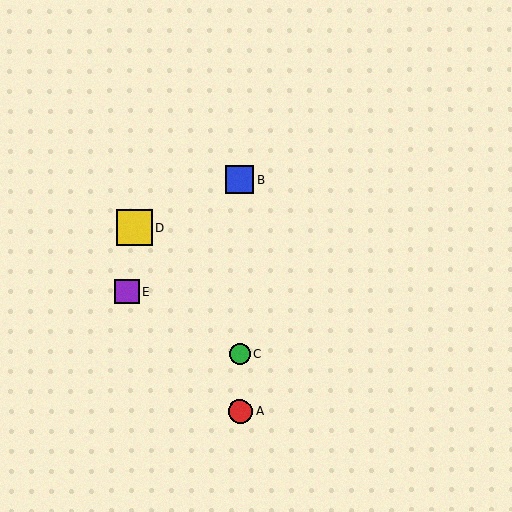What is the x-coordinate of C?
Object C is at x≈240.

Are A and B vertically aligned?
Yes, both are at x≈240.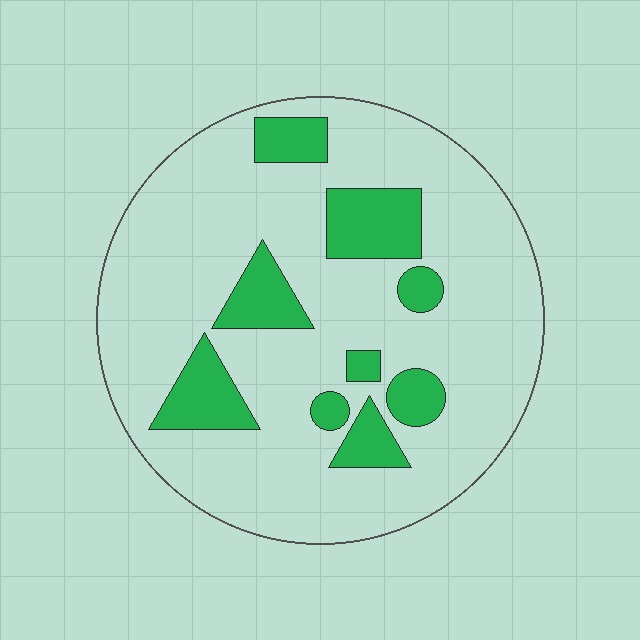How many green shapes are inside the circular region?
9.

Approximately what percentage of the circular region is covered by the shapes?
Approximately 20%.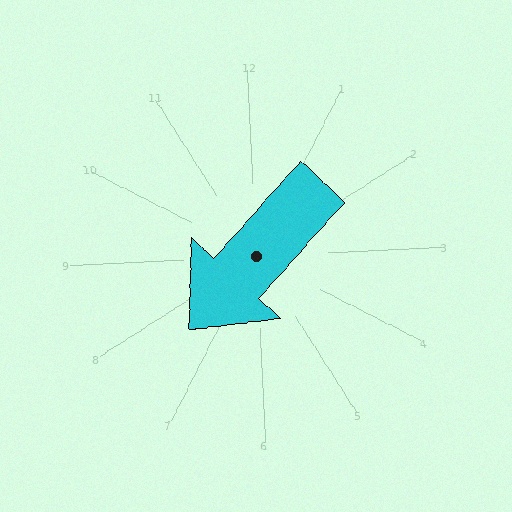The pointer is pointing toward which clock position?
Roughly 7 o'clock.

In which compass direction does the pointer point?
Southwest.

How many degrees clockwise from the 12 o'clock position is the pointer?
Approximately 225 degrees.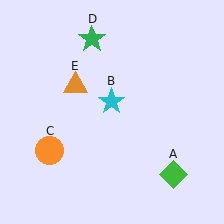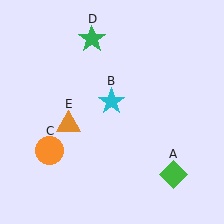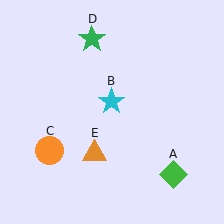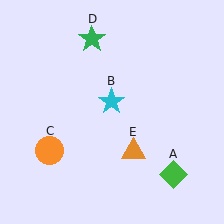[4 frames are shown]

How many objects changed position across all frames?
1 object changed position: orange triangle (object E).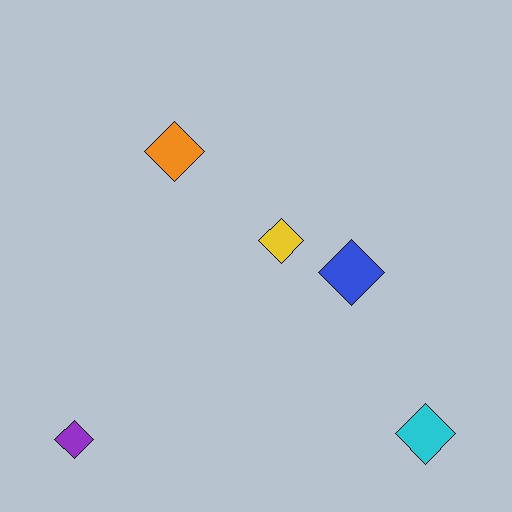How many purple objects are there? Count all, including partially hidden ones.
There is 1 purple object.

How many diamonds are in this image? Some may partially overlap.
There are 5 diamonds.